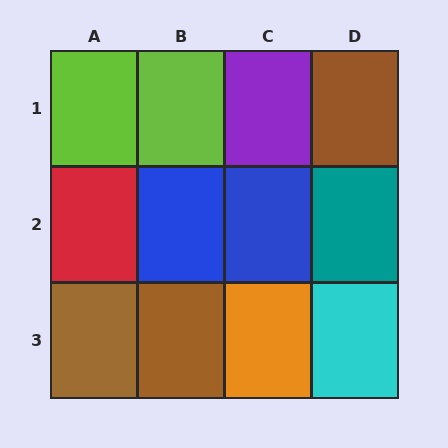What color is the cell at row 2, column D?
Teal.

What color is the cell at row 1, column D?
Brown.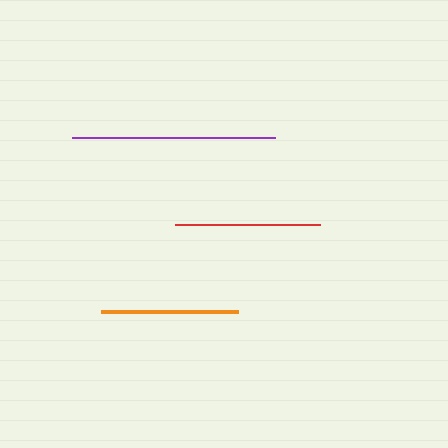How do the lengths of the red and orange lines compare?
The red and orange lines are approximately the same length.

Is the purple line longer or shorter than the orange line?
The purple line is longer than the orange line.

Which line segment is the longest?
The purple line is the longest at approximately 203 pixels.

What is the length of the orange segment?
The orange segment is approximately 138 pixels long.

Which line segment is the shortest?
The orange line is the shortest at approximately 138 pixels.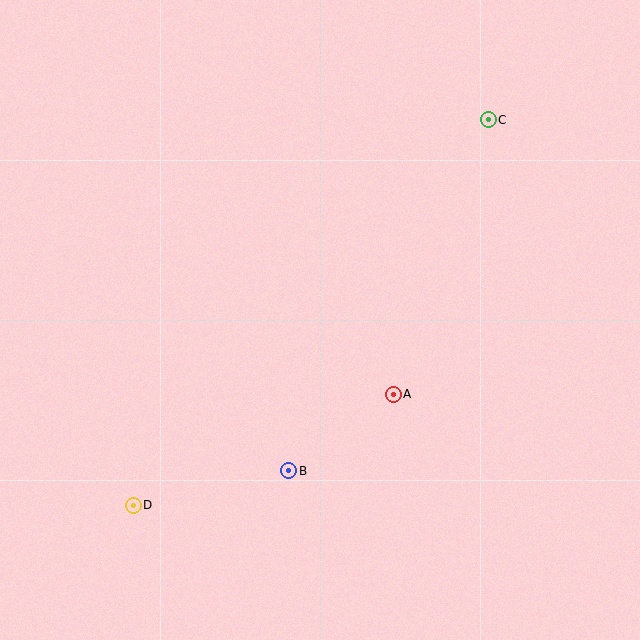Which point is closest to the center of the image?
Point A at (393, 394) is closest to the center.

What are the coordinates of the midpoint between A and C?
The midpoint between A and C is at (441, 257).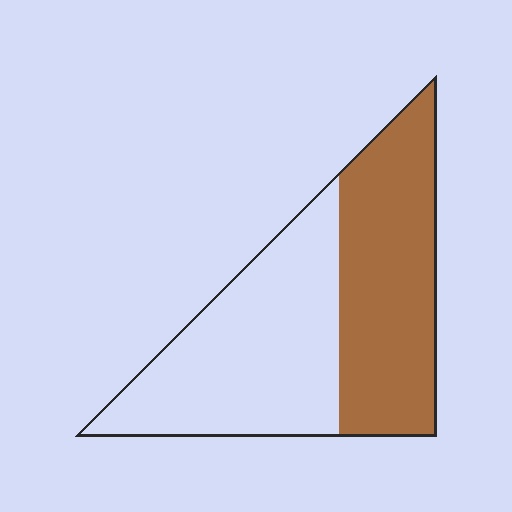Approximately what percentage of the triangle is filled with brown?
Approximately 45%.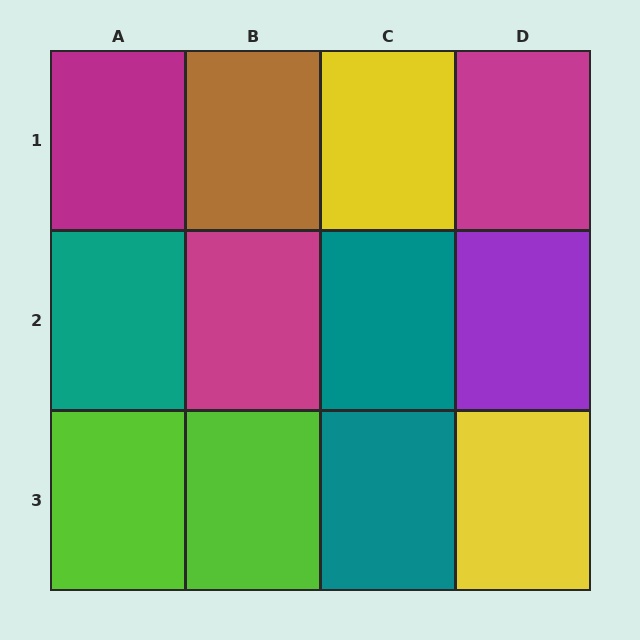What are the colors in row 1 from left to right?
Magenta, brown, yellow, magenta.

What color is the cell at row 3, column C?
Teal.